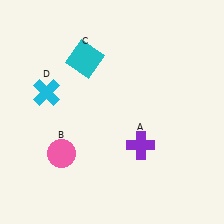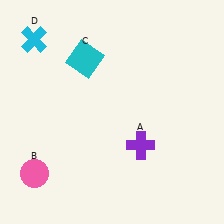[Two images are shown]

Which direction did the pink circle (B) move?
The pink circle (B) moved left.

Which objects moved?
The objects that moved are: the pink circle (B), the cyan cross (D).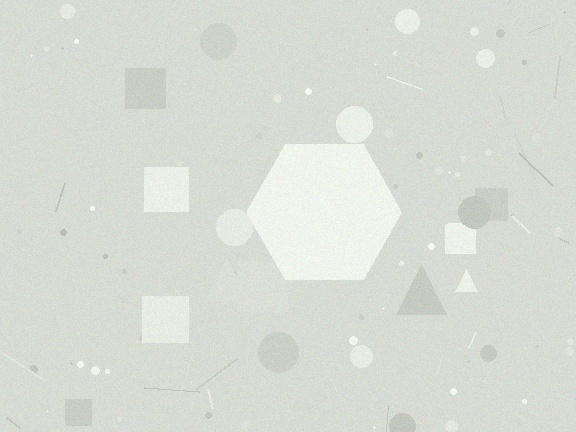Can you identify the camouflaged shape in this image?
The camouflaged shape is a hexagon.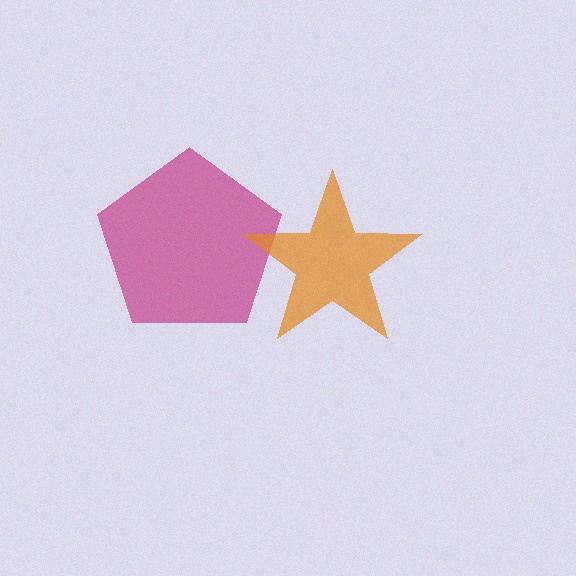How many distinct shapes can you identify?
There are 2 distinct shapes: a magenta pentagon, an orange star.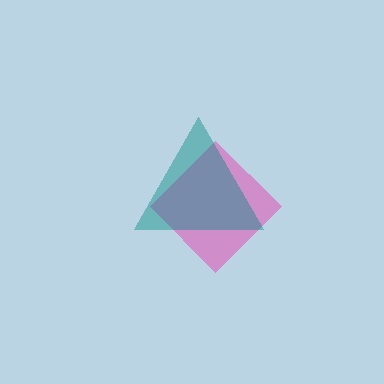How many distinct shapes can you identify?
There are 2 distinct shapes: a pink diamond, a teal triangle.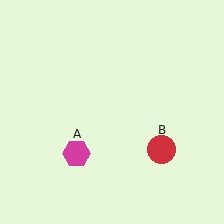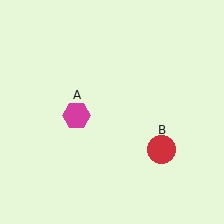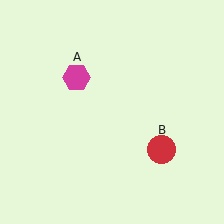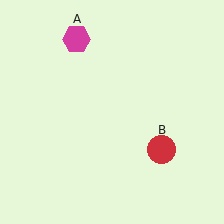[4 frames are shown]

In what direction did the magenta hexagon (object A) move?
The magenta hexagon (object A) moved up.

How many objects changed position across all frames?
1 object changed position: magenta hexagon (object A).